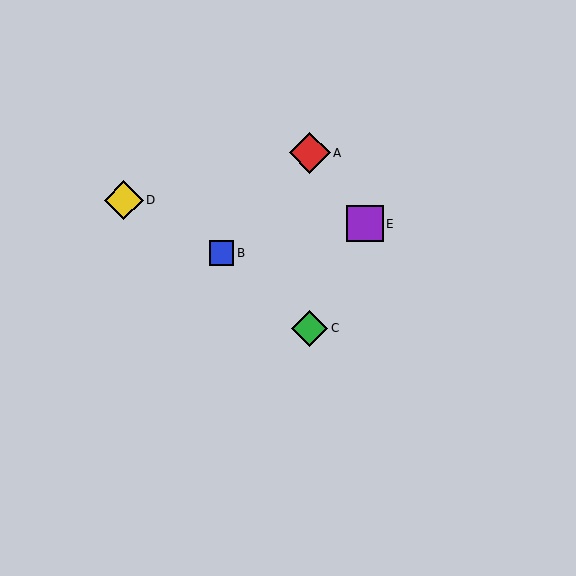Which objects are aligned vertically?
Objects A, C are aligned vertically.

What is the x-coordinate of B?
Object B is at x≈222.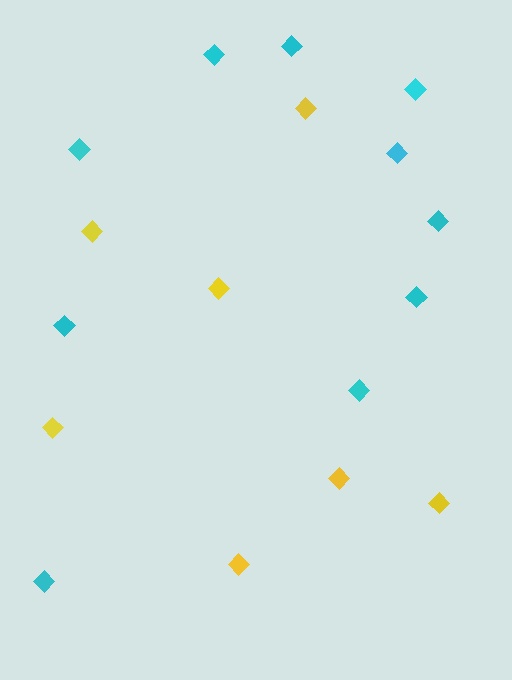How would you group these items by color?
There are 2 groups: one group of cyan diamonds (10) and one group of yellow diamonds (7).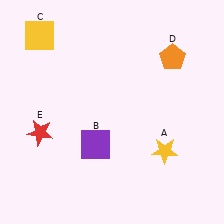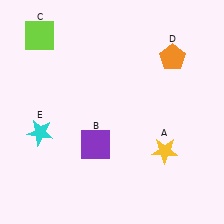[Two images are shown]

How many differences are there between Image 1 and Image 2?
There are 2 differences between the two images.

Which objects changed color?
C changed from yellow to lime. E changed from red to cyan.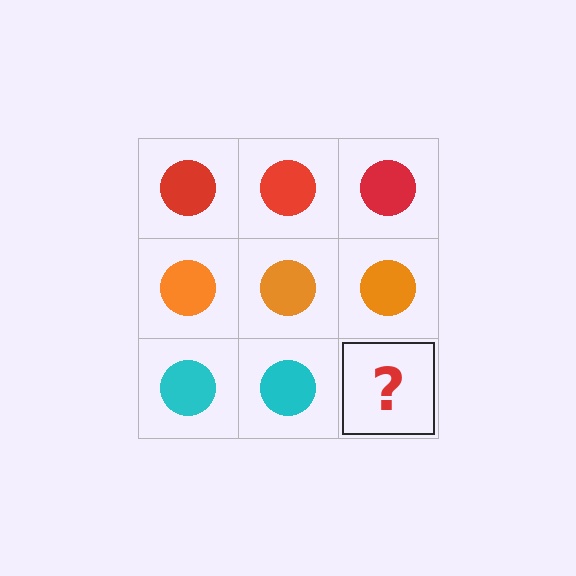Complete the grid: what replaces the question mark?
The question mark should be replaced with a cyan circle.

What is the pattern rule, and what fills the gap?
The rule is that each row has a consistent color. The gap should be filled with a cyan circle.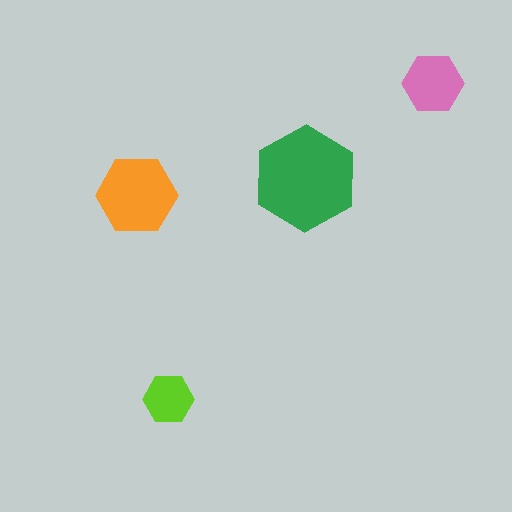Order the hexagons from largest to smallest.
the green one, the orange one, the pink one, the lime one.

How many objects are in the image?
There are 4 objects in the image.